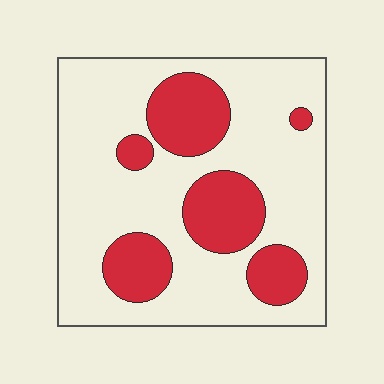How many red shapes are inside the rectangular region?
6.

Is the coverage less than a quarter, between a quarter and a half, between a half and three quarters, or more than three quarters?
Between a quarter and a half.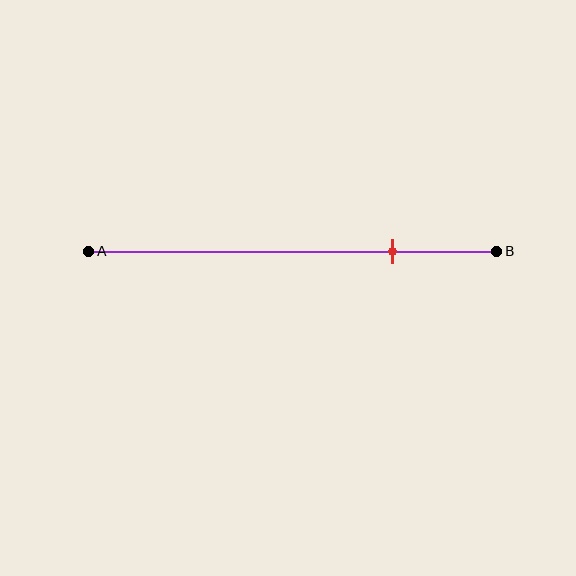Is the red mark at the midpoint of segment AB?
No, the mark is at about 75% from A, not at the 50% midpoint.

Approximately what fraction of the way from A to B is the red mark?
The red mark is approximately 75% of the way from A to B.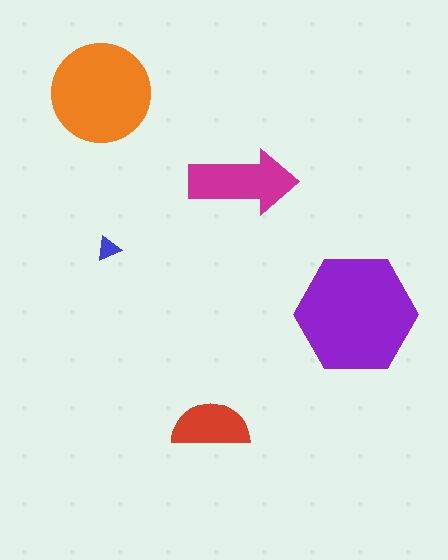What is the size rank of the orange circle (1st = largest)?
2nd.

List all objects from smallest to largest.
The blue triangle, the red semicircle, the magenta arrow, the orange circle, the purple hexagon.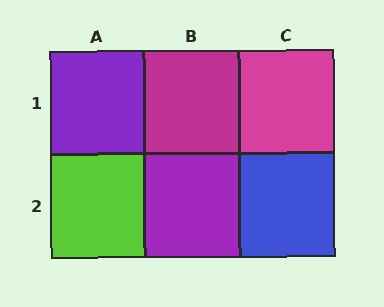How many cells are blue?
1 cell is blue.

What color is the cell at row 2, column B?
Purple.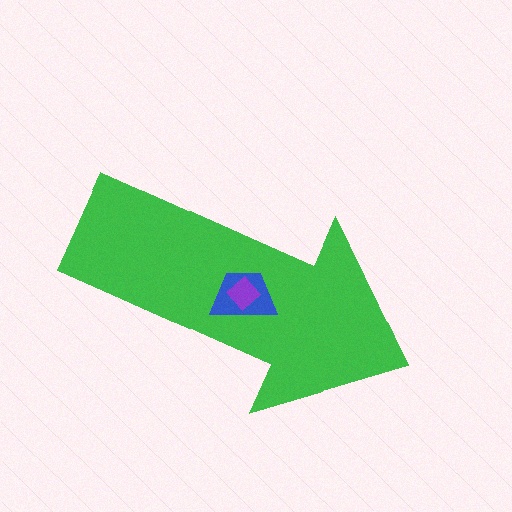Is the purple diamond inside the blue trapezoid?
Yes.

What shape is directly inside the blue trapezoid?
The purple diamond.